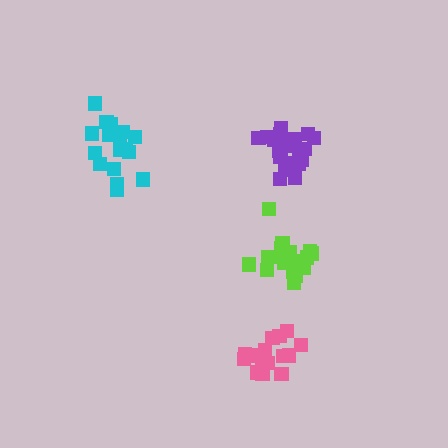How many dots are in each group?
Group 1: 18 dots, Group 2: 19 dots, Group 3: 18 dots, Group 4: 21 dots (76 total).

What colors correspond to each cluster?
The clusters are colored: pink, lime, cyan, purple.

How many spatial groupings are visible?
There are 4 spatial groupings.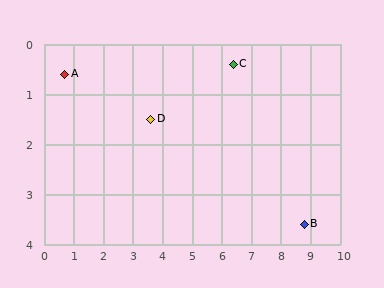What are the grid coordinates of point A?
Point A is at approximately (0.7, 0.6).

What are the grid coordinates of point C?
Point C is at approximately (6.4, 0.4).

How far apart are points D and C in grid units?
Points D and C are about 3.0 grid units apart.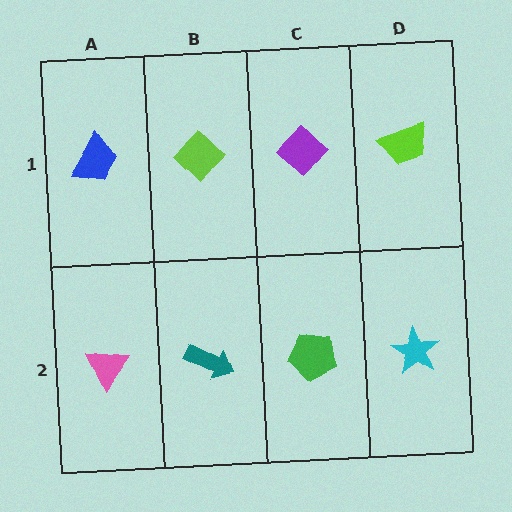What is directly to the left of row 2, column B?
A pink triangle.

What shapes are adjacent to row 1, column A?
A pink triangle (row 2, column A), a lime diamond (row 1, column B).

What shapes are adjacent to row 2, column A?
A blue trapezoid (row 1, column A), a teal arrow (row 2, column B).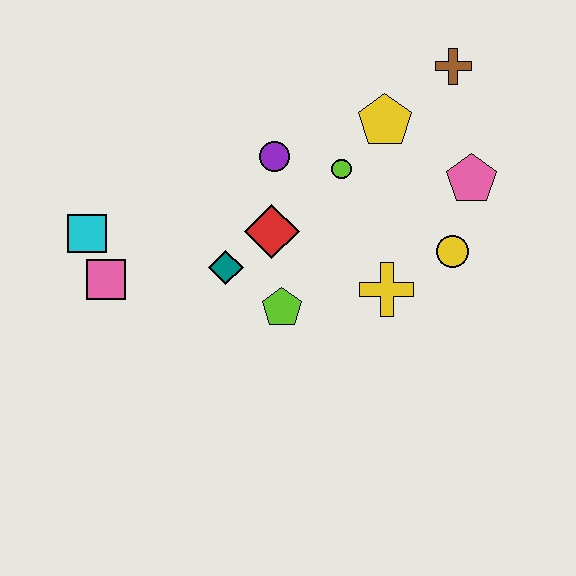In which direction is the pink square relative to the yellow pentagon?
The pink square is to the left of the yellow pentagon.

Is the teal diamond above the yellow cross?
Yes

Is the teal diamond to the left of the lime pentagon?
Yes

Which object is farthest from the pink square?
The brown cross is farthest from the pink square.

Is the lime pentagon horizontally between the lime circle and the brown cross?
No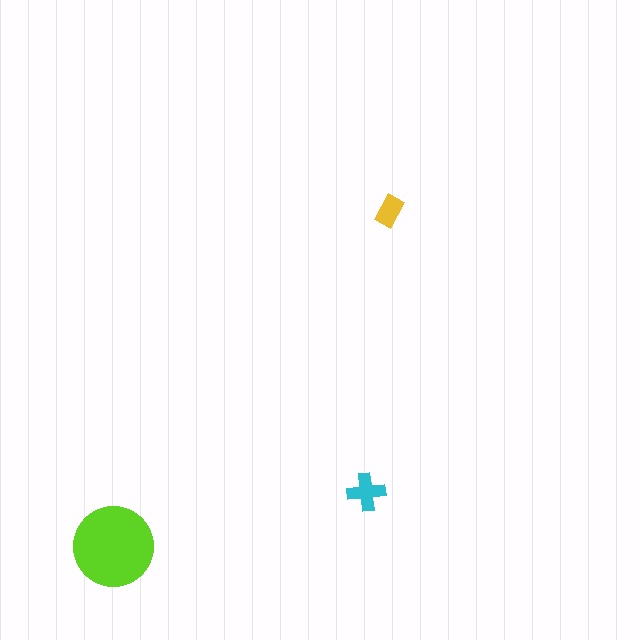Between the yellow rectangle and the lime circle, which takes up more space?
The lime circle.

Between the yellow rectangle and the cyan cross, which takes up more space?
The cyan cross.